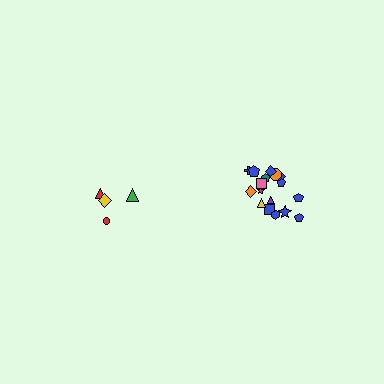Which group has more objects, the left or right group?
The right group.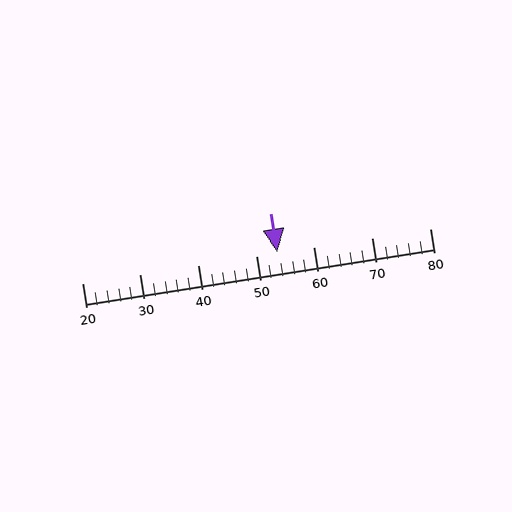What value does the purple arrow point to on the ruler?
The purple arrow points to approximately 54.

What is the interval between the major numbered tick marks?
The major tick marks are spaced 10 units apart.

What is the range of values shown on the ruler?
The ruler shows values from 20 to 80.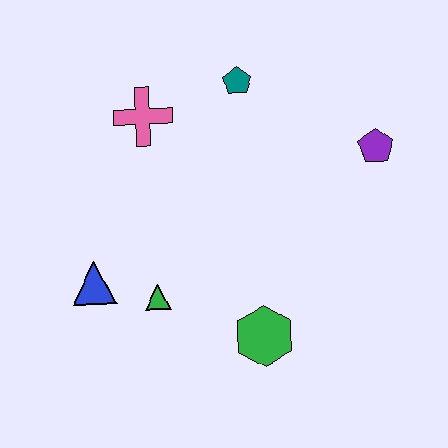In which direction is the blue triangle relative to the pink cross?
The blue triangle is below the pink cross.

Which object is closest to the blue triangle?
The green triangle is closest to the blue triangle.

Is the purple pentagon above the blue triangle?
Yes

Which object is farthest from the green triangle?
The purple pentagon is farthest from the green triangle.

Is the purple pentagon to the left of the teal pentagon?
No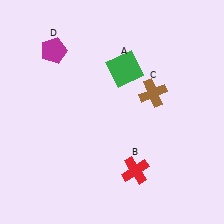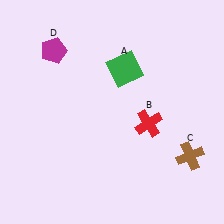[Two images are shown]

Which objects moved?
The objects that moved are: the red cross (B), the brown cross (C).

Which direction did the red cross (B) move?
The red cross (B) moved up.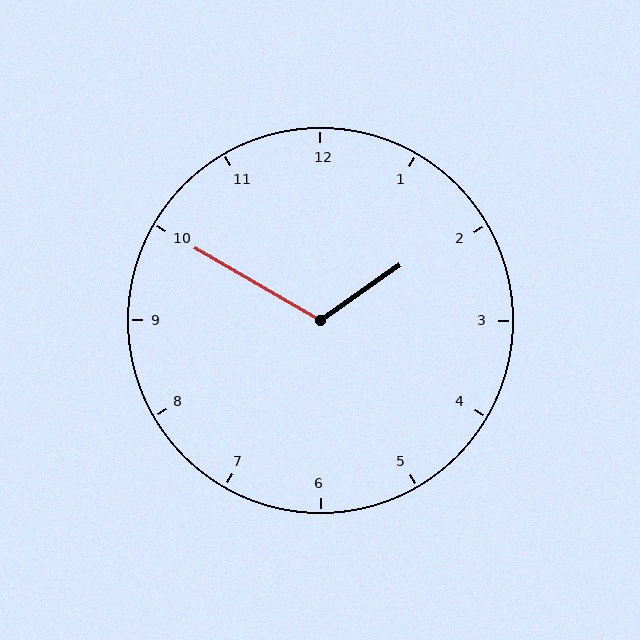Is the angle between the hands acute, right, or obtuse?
It is obtuse.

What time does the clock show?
1:50.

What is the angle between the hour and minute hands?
Approximately 115 degrees.